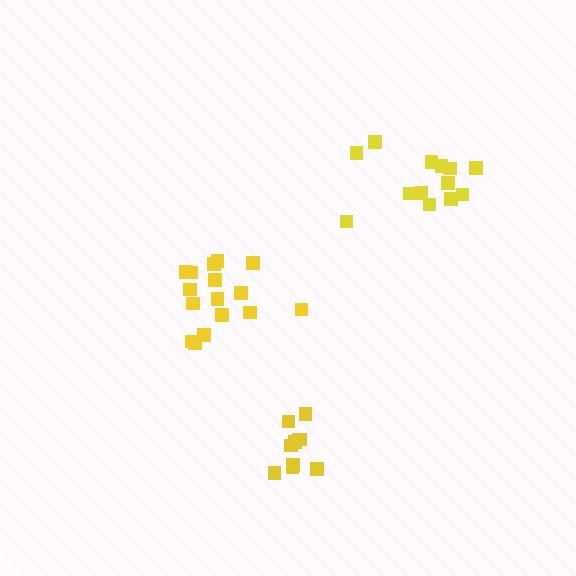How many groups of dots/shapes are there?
There are 3 groups.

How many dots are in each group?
Group 1: 10 dots, Group 2: 16 dots, Group 3: 13 dots (39 total).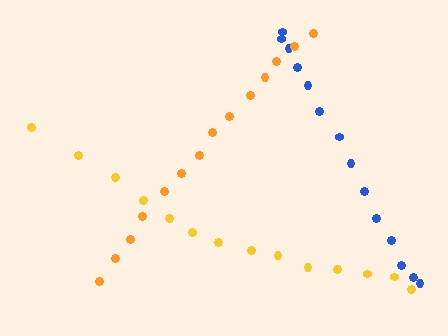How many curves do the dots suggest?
There are 3 distinct paths.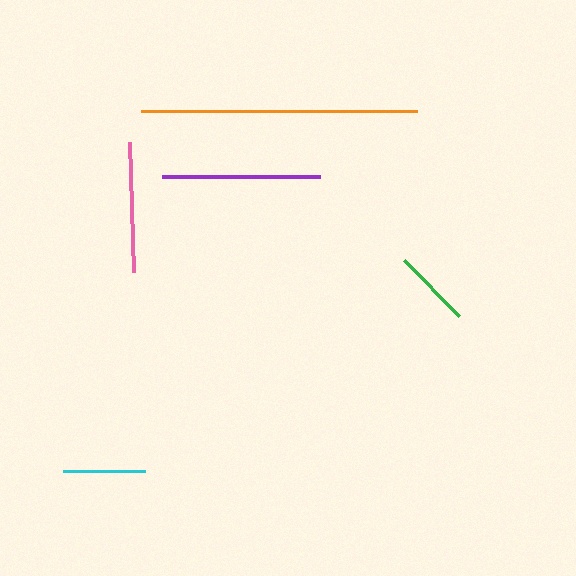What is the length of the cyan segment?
The cyan segment is approximately 83 pixels long.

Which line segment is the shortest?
The green line is the shortest at approximately 79 pixels.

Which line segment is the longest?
The orange line is the longest at approximately 276 pixels.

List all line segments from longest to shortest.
From longest to shortest: orange, purple, pink, cyan, green.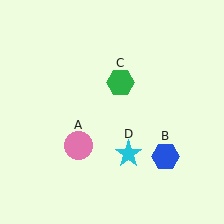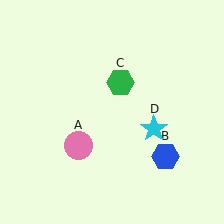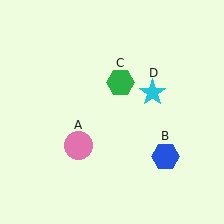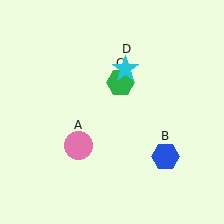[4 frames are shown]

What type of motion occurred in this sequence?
The cyan star (object D) rotated counterclockwise around the center of the scene.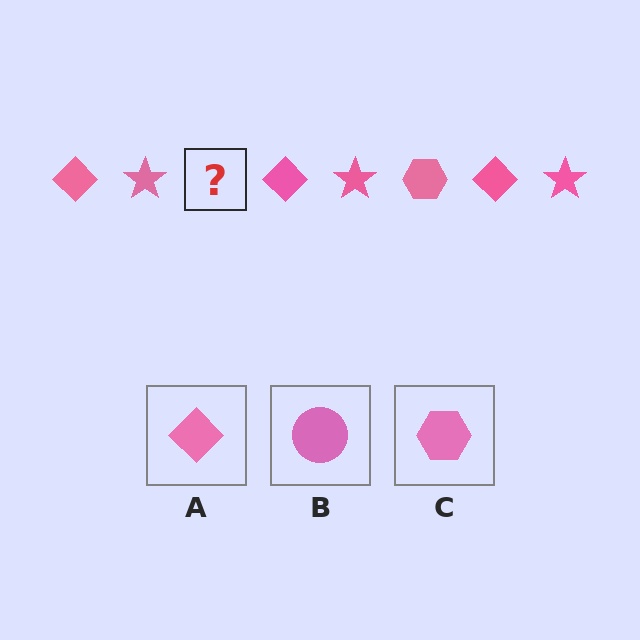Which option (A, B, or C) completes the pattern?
C.